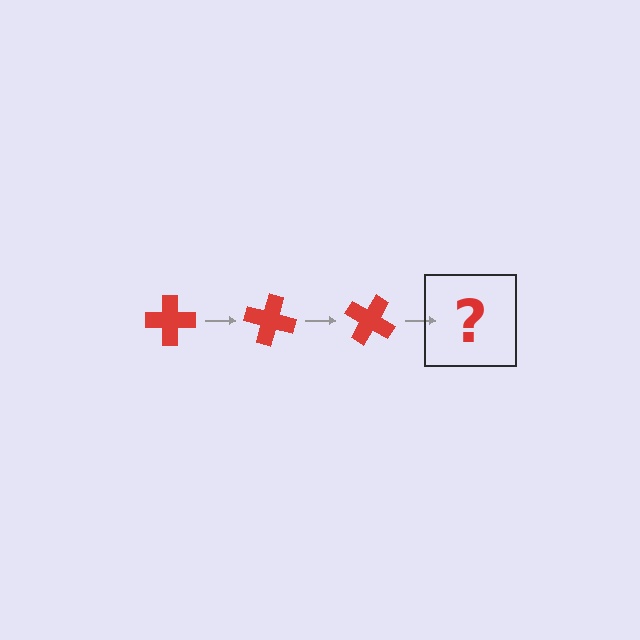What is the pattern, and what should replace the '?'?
The pattern is that the cross rotates 15 degrees each step. The '?' should be a red cross rotated 45 degrees.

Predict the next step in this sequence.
The next step is a red cross rotated 45 degrees.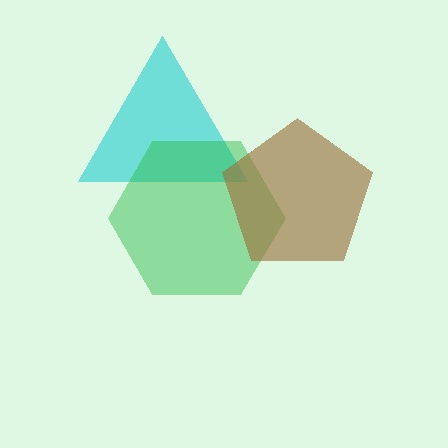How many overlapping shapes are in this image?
There are 3 overlapping shapes in the image.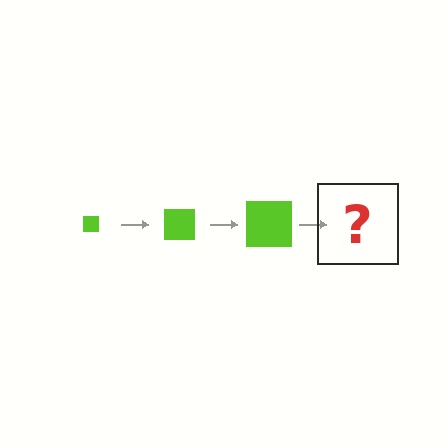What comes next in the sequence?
The next element should be a lime square, larger than the previous one.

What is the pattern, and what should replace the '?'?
The pattern is that the square gets progressively larger each step. The '?' should be a lime square, larger than the previous one.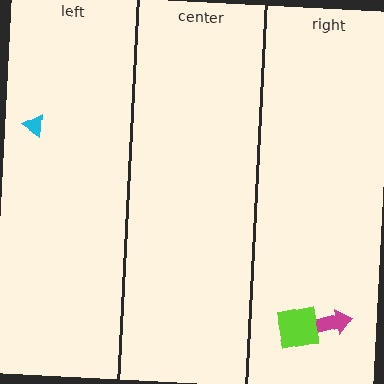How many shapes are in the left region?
1.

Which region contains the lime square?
The right region.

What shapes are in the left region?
The cyan triangle.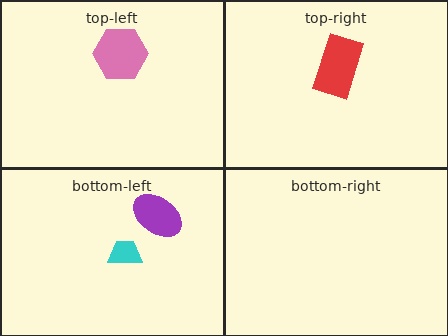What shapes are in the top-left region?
The pink hexagon.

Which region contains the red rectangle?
The top-right region.